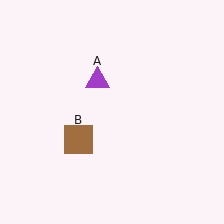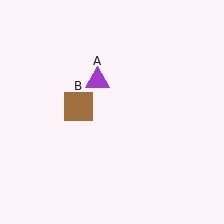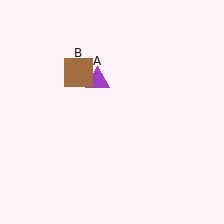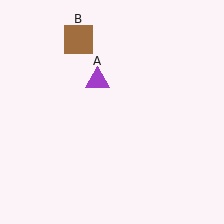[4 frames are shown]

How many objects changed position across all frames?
1 object changed position: brown square (object B).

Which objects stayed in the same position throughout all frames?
Purple triangle (object A) remained stationary.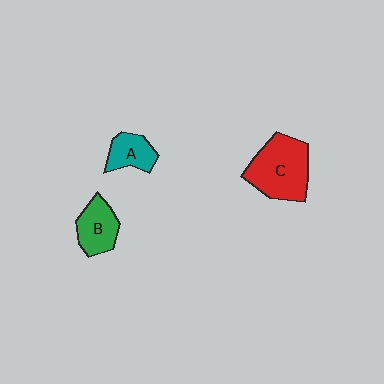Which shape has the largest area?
Shape C (red).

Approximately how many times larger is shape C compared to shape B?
Approximately 1.7 times.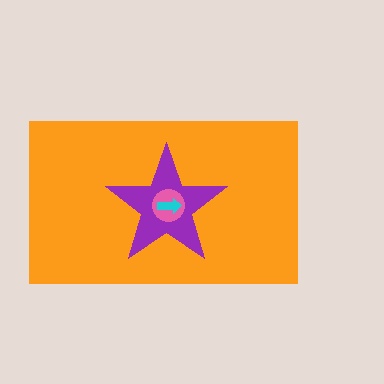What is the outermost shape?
The orange rectangle.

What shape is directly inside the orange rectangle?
The purple star.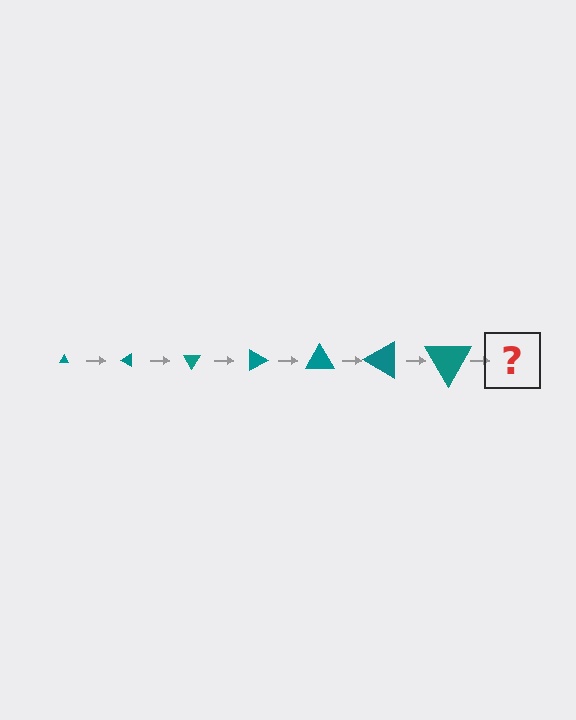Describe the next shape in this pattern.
It should be a triangle, larger than the previous one and rotated 210 degrees from the start.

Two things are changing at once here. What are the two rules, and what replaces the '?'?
The two rules are that the triangle grows larger each step and it rotates 30 degrees each step. The '?' should be a triangle, larger than the previous one and rotated 210 degrees from the start.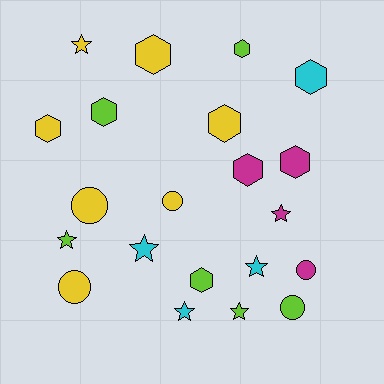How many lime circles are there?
There is 1 lime circle.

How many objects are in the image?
There are 21 objects.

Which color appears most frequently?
Yellow, with 7 objects.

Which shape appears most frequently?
Hexagon, with 9 objects.